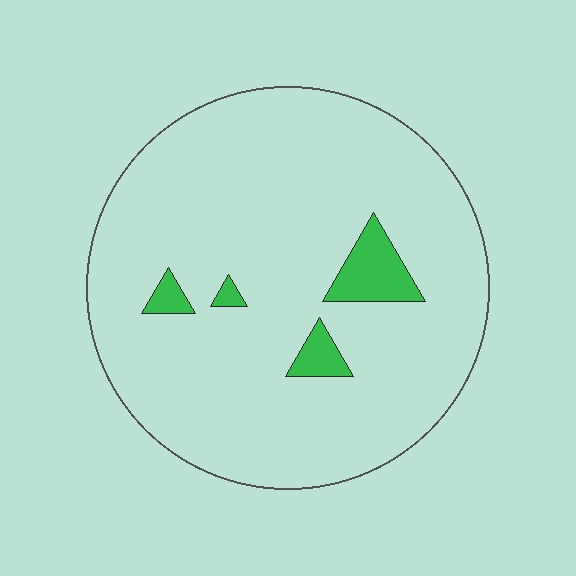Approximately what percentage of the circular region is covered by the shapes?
Approximately 5%.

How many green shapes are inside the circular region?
4.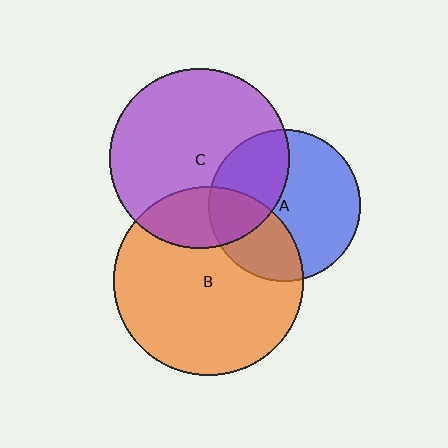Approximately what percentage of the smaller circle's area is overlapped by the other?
Approximately 35%.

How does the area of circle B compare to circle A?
Approximately 1.5 times.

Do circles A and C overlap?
Yes.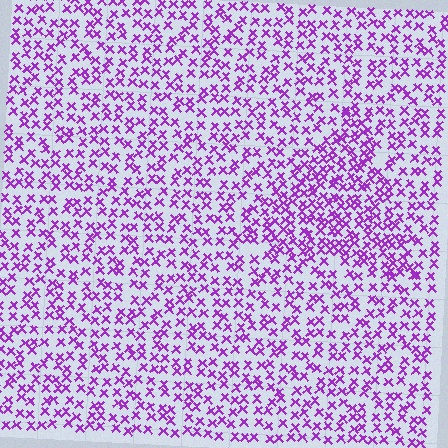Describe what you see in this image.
The image contains small purple elements arranged at two different densities. A triangle-shaped region is visible where the elements are more densely packed than the surrounding area.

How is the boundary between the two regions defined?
The boundary is defined by a change in element density (approximately 1.6x ratio). All elements are the same color, size, and shape.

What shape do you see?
I see a triangle.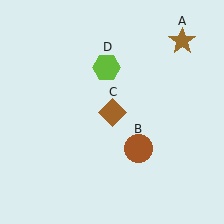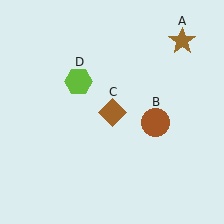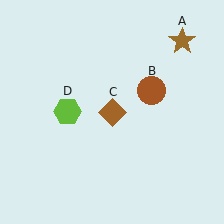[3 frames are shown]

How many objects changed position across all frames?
2 objects changed position: brown circle (object B), lime hexagon (object D).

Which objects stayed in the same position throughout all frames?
Brown star (object A) and brown diamond (object C) remained stationary.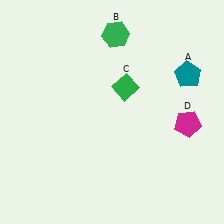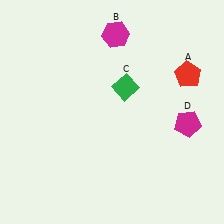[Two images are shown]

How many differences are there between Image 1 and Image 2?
There are 2 differences between the two images.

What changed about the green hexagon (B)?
In Image 1, B is green. In Image 2, it changed to magenta.